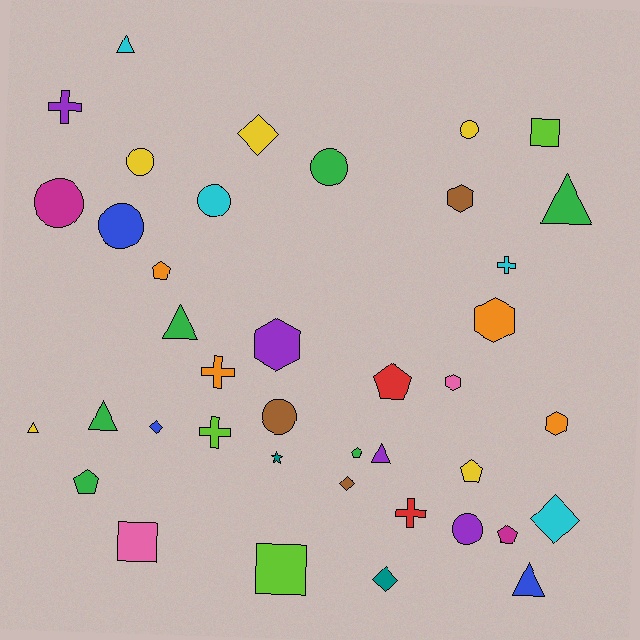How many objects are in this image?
There are 40 objects.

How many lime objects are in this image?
There are 3 lime objects.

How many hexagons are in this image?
There are 5 hexagons.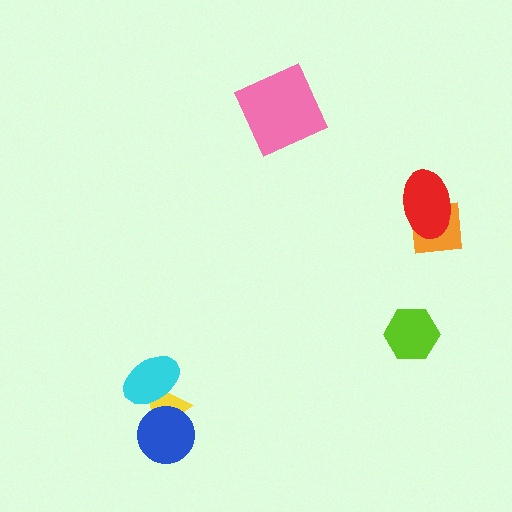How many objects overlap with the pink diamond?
0 objects overlap with the pink diamond.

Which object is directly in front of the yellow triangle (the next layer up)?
The blue circle is directly in front of the yellow triangle.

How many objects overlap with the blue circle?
1 object overlaps with the blue circle.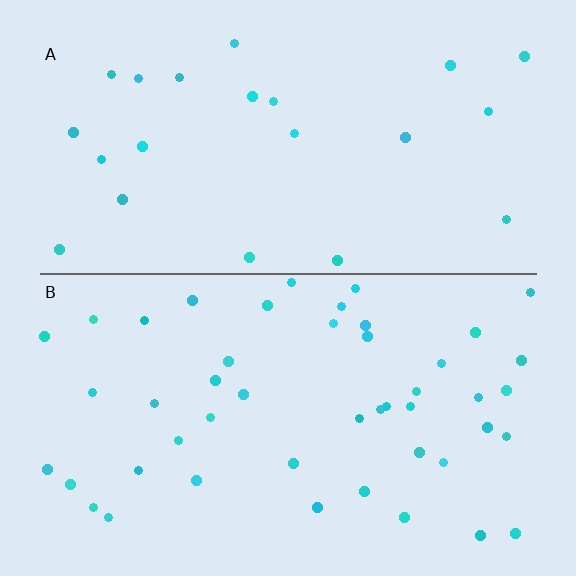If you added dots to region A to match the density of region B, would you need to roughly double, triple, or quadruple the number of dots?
Approximately double.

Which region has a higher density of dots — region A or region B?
B (the bottom).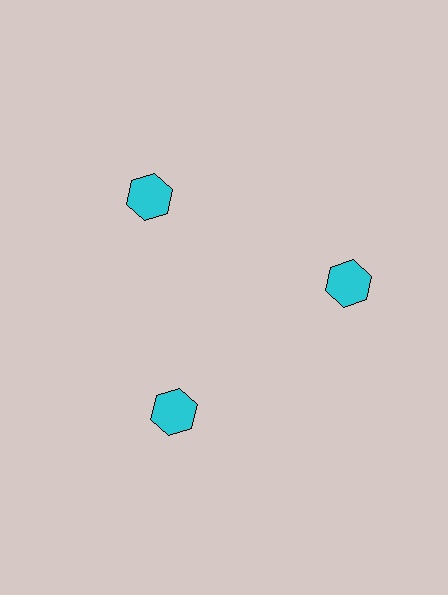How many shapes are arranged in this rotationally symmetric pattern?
There are 3 shapes, arranged in 3 groups of 1.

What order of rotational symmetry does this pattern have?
This pattern has 3-fold rotational symmetry.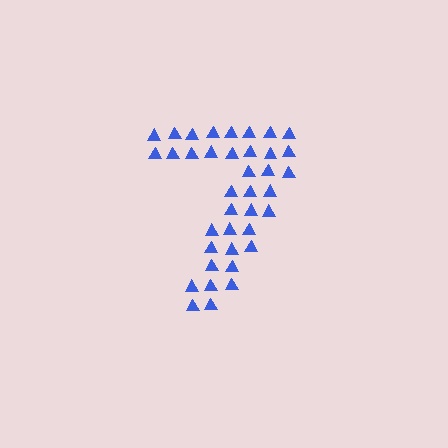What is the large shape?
The large shape is the digit 7.